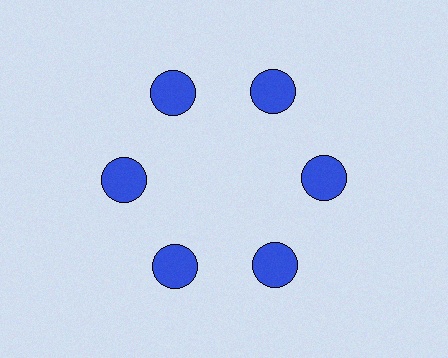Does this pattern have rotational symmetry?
Yes, this pattern has 6-fold rotational symmetry. It looks the same after rotating 60 degrees around the center.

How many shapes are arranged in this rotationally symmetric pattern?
There are 6 shapes, arranged in 6 groups of 1.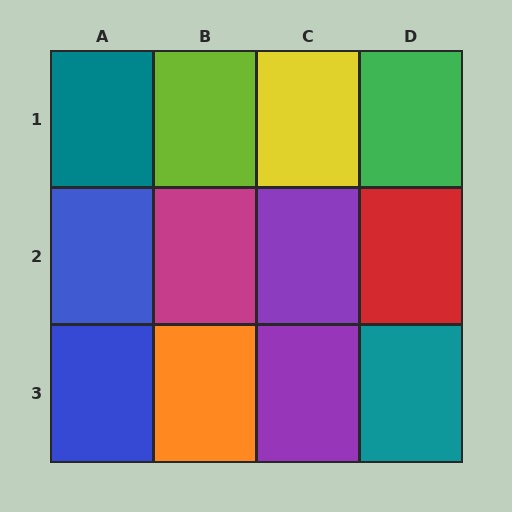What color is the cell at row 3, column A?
Blue.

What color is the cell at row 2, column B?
Magenta.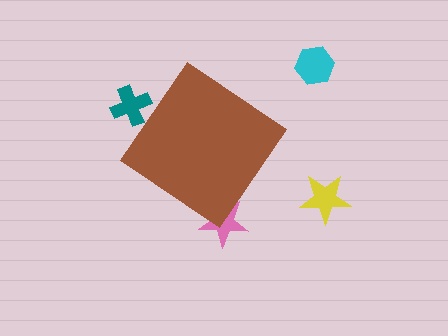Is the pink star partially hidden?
Yes, the pink star is partially hidden behind the brown diamond.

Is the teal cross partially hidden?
Yes, the teal cross is partially hidden behind the brown diamond.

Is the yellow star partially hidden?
No, the yellow star is fully visible.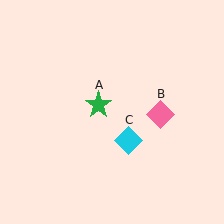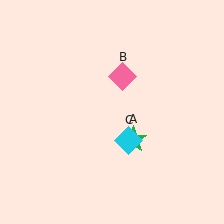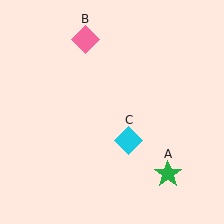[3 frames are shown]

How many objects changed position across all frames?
2 objects changed position: green star (object A), pink diamond (object B).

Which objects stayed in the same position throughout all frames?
Cyan diamond (object C) remained stationary.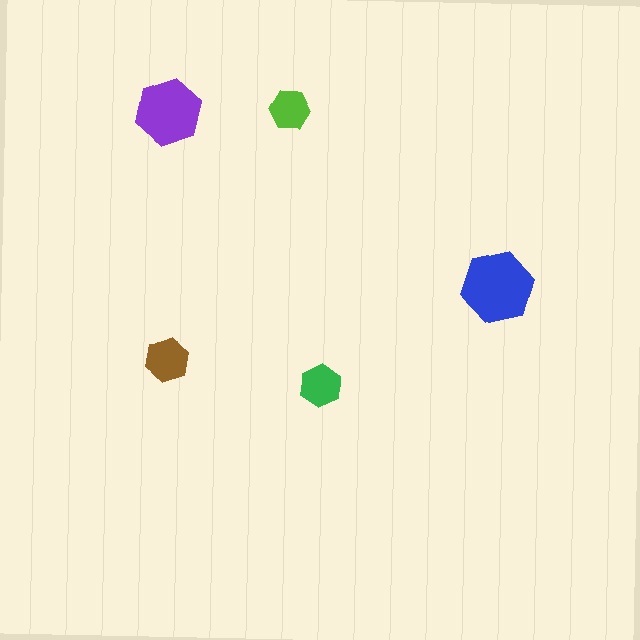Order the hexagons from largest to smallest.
the blue one, the purple one, the brown one, the green one, the lime one.